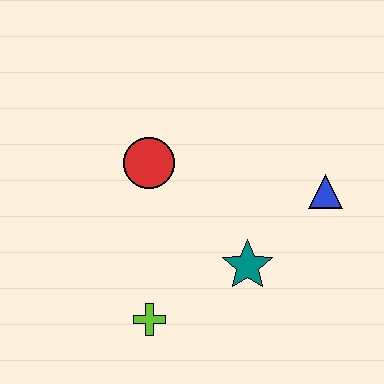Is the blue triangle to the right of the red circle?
Yes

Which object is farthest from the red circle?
The blue triangle is farthest from the red circle.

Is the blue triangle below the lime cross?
No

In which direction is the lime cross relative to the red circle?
The lime cross is below the red circle.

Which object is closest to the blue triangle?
The teal star is closest to the blue triangle.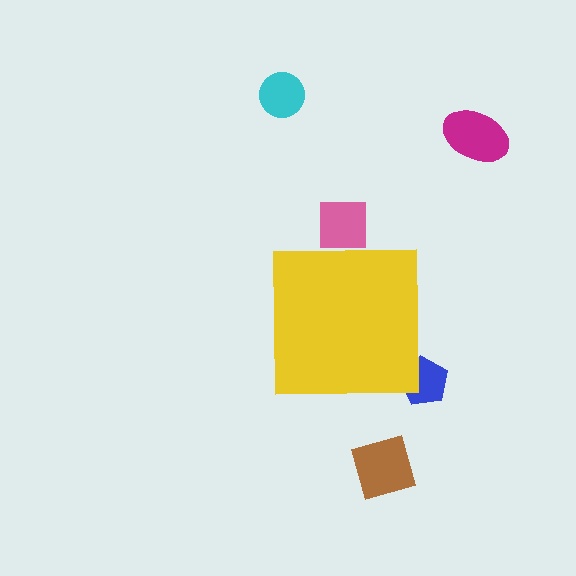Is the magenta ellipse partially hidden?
No, the magenta ellipse is fully visible.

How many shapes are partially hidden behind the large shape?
2 shapes are partially hidden.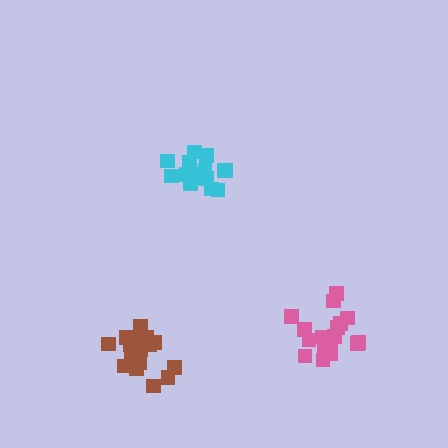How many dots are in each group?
Group 1: 17 dots, Group 2: 18 dots, Group 3: 20 dots (55 total).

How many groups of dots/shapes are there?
There are 3 groups.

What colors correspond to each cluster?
The clusters are colored: cyan, brown, pink.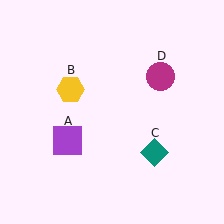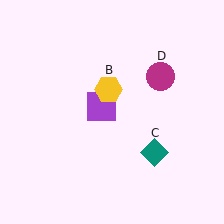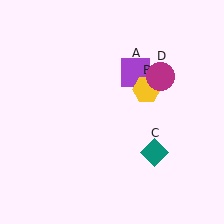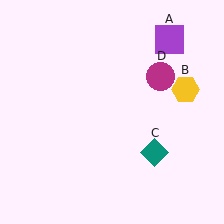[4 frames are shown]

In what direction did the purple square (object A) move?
The purple square (object A) moved up and to the right.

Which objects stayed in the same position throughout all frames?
Teal diamond (object C) and magenta circle (object D) remained stationary.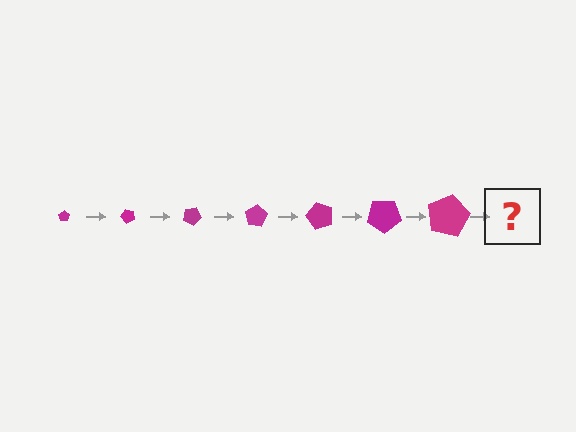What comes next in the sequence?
The next element should be a pentagon, larger than the previous one and rotated 350 degrees from the start.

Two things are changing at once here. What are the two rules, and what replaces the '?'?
The two rules are that the pentagon grows larger each step and it rotates 50 degrees each step. The '?' should be a pentagon, larger than the previous one and rotated 350 degrees from the start.